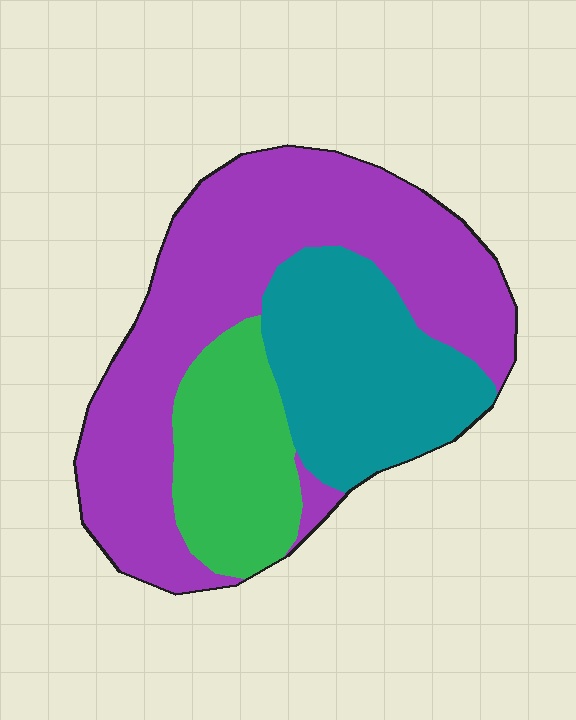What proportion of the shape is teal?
Teal covers 27% of the shape.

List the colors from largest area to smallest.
From largest to smallest: purple, teal, green.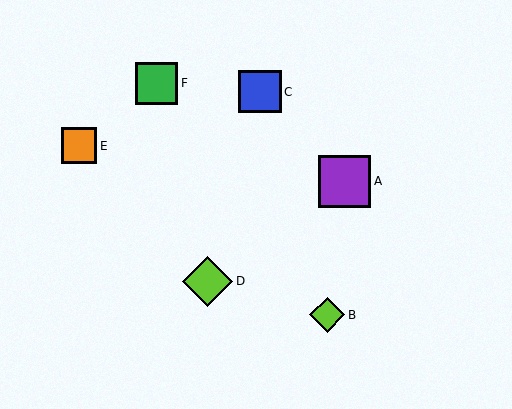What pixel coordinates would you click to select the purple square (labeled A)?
Click at (344, 182) to select the purple square A.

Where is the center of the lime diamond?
The center of the lime diamond is at (208, 281).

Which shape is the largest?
The purple square (labeled A) is the largest.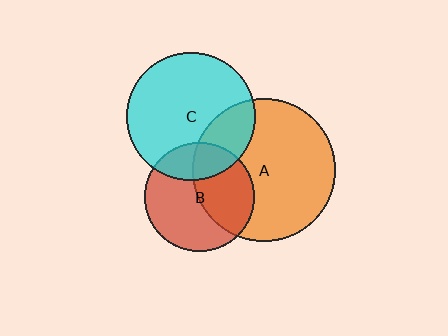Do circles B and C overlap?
Yes.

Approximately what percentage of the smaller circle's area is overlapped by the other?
Approximately 25%.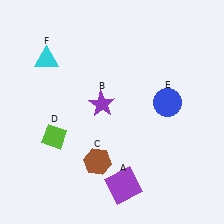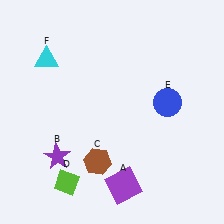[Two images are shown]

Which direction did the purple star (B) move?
The purple star (B) moved down.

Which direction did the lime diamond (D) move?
The lime diamond (D) moved down.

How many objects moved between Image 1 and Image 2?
2 objects moved between the two images.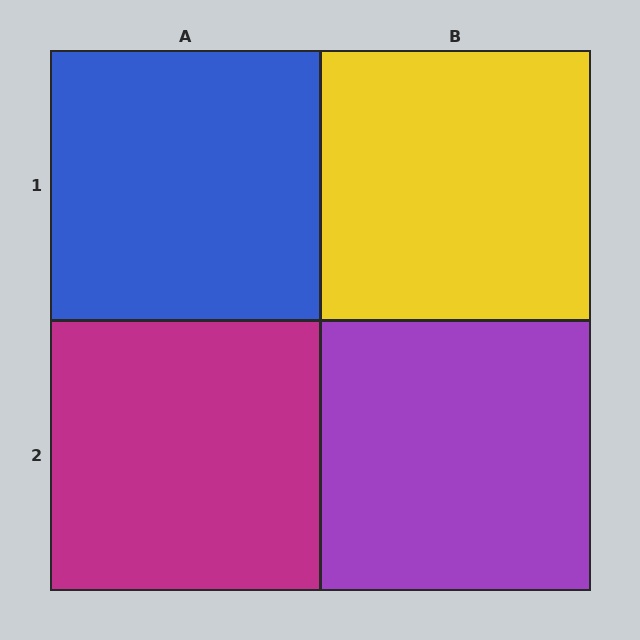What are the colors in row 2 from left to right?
Magenta, purple.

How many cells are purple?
1 cell is purple.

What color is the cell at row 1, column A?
Blue.